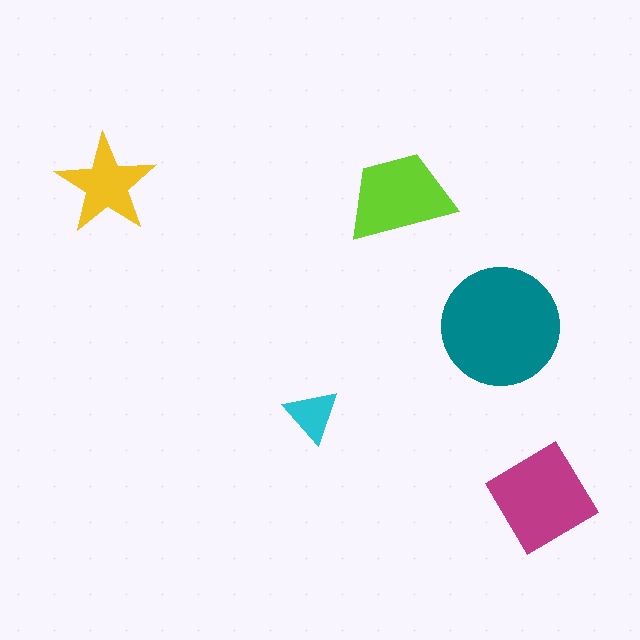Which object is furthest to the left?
The yellow star is leftmost.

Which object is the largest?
The teal circle.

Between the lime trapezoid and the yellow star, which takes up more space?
The lime trapezoid.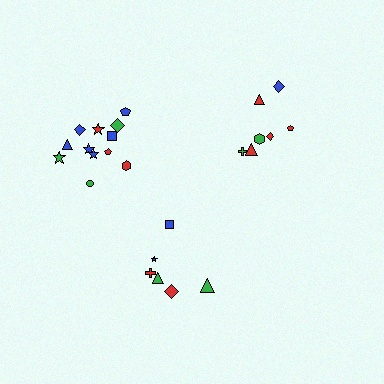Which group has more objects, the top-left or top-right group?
The top-left group.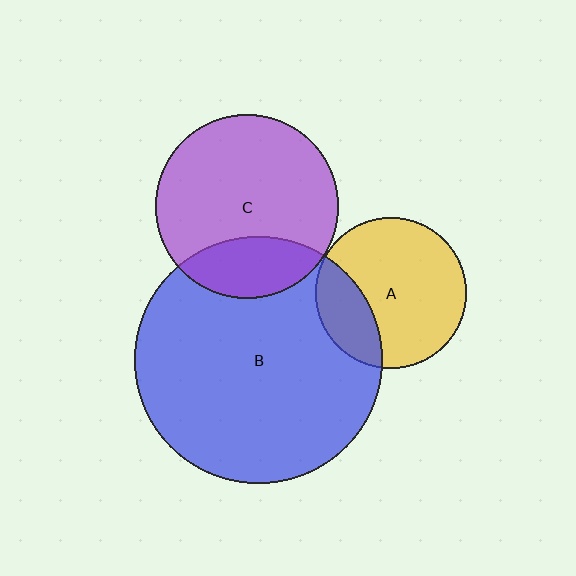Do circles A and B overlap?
Yes.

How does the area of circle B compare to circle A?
Approximately 2.7 times.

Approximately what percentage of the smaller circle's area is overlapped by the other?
Approximately 25%.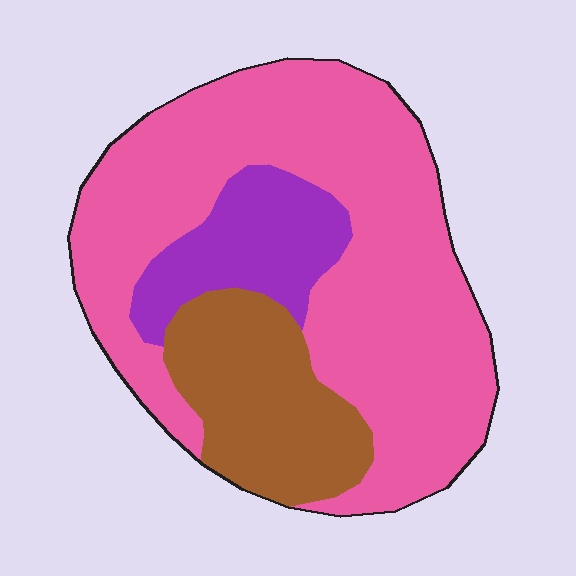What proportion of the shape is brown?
Brown takes up about one fifth (1/5) of the shape.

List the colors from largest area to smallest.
From largest to smallest: pink, brown, purple.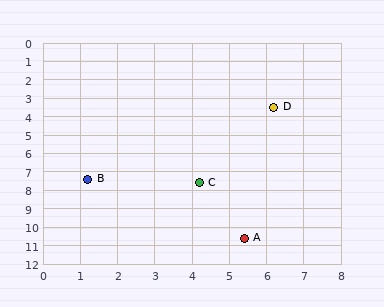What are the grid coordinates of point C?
Point C is at approximately (4.2, 7.6).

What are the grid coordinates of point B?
Point B is at approximately (1.2, 7.4).